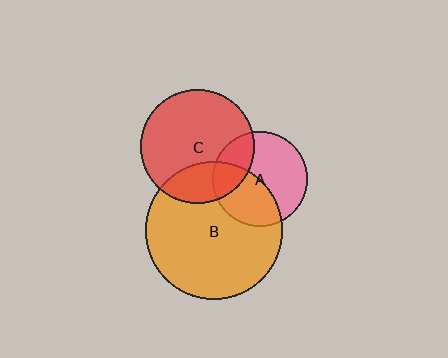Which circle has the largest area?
Circle B (orange).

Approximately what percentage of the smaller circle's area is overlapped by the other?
Approximately 40%.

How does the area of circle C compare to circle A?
Approximately 1.4 times.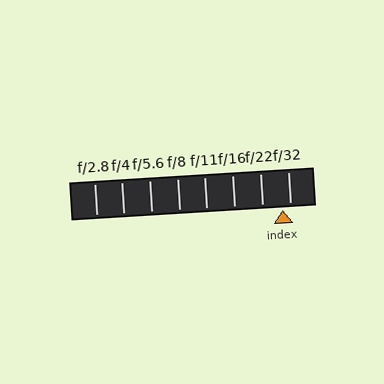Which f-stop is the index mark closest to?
The index mark is closest to f/32.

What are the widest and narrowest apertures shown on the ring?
The widest aperture shown is f/2.8 and the narrowest is f/32.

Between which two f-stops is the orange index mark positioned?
The index mark is between f/22 and f/32.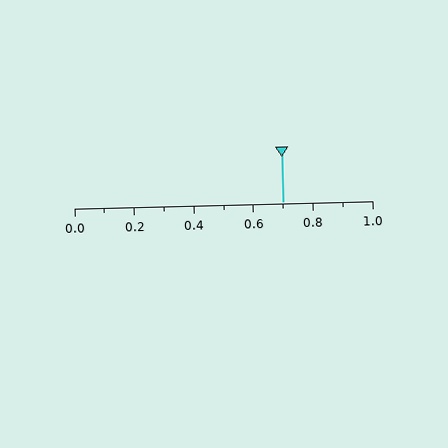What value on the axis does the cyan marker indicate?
The marker indicates approximately 0.7.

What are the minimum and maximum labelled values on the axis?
The axis runs from 0.0 to 1.0.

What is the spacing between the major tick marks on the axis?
The major ticks are spaced 0.2 apart.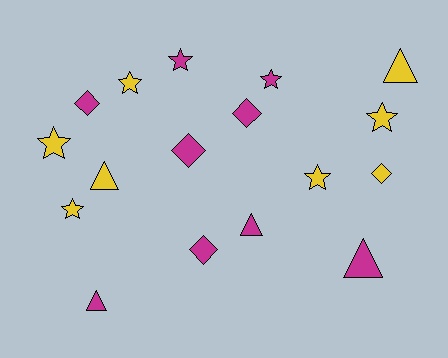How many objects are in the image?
There are 17 objects.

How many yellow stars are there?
There are 5 yellow stars.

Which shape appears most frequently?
Star, with 7 objects.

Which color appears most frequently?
Magenta, with 9 objects.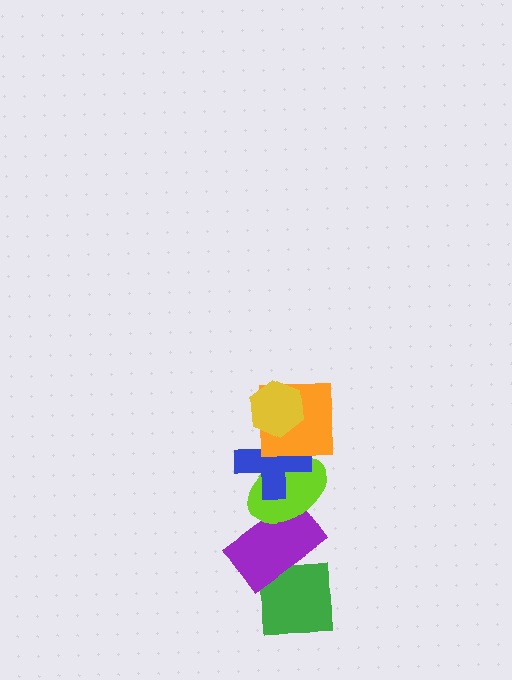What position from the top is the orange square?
The orange square is 2nd from the top.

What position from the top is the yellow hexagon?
The yellow hexagon is 1st from the top.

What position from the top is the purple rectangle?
The purple rectangle is 5th from the top.